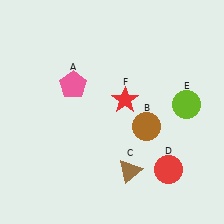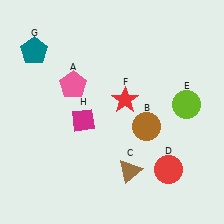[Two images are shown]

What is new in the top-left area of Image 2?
A teal pentagon (G) was added in the top-left area of Image 2.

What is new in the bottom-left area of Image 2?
A magenta diamond (H) was added in the bottom-left area of Image 2.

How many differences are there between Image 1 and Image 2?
There are 2 differences between the two images.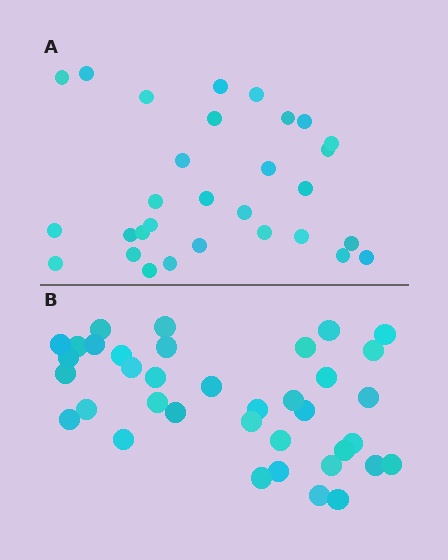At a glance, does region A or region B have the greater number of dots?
Region B (the bottom region) has more dots.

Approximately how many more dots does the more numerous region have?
Region B has roughly 8 or so more dots than region A.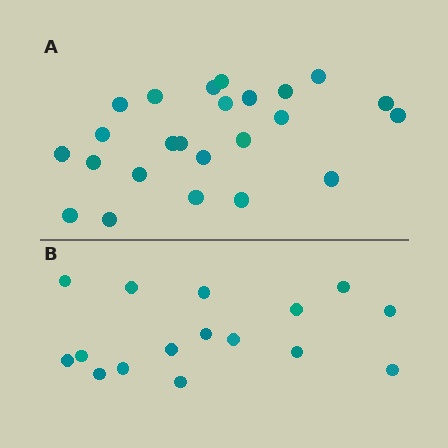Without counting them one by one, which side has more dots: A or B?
Region A (the top region) has more dots.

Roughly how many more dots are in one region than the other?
Region A has roughly 8 or so more dots than region B.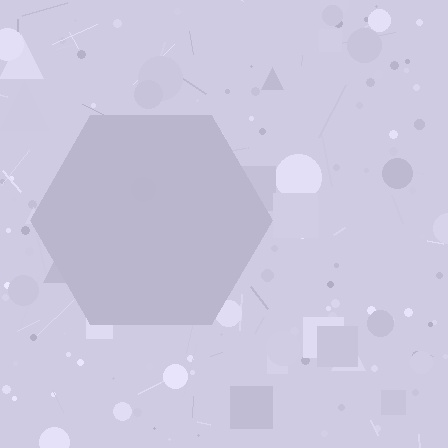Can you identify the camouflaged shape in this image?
The camouflaged shape is a hexagon.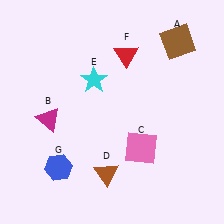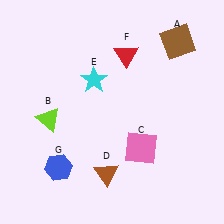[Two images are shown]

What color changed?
The triangle (B) changed from magenta in Image 1 to lime in Image 2.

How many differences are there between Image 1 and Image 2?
There is 1 difference between the two images.